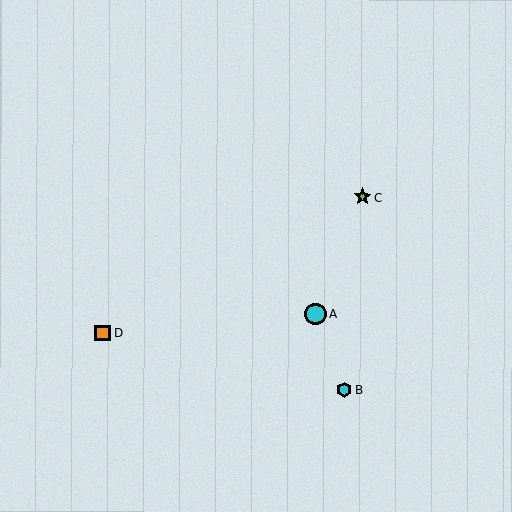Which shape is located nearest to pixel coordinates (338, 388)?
The cyan hexagon (labeled B) at (345, 390) is nearest to that location.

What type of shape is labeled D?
Shape D is an orange square.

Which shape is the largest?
The cyan circle (labeled A) is the largest.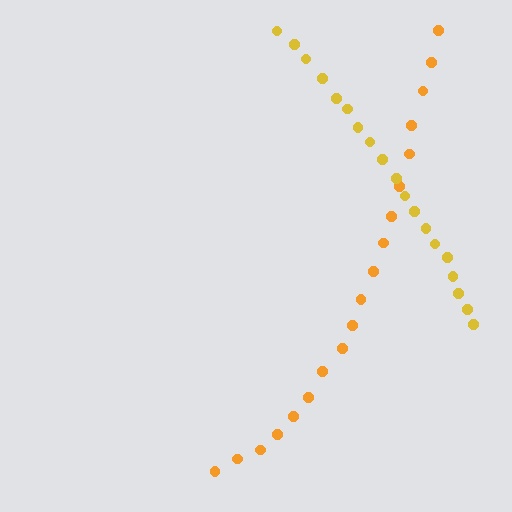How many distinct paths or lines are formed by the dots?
There are 2 distinct paths.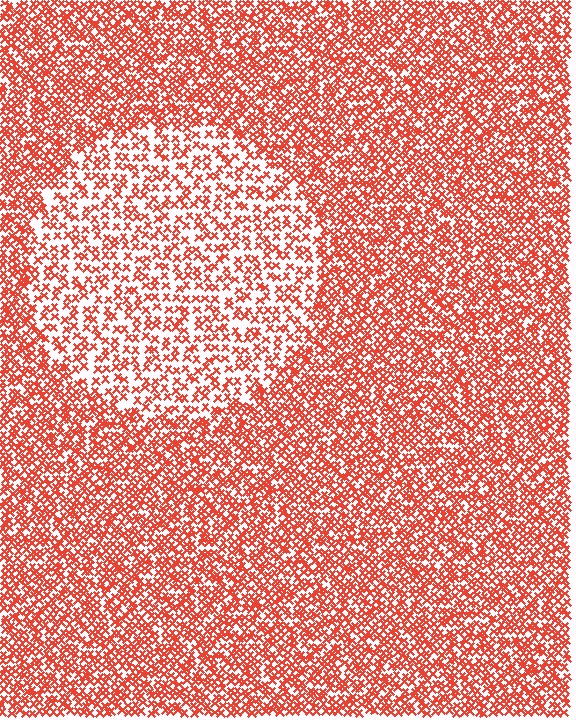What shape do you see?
I see a circle.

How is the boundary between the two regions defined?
The boundary is defined by a change in element density (approximately 1.9x ratio). All elements are the same color, size, and shape.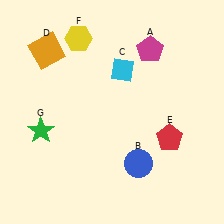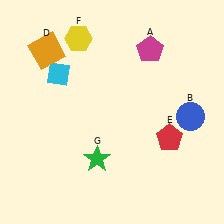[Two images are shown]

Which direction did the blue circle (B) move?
The blue circle (B) moved right.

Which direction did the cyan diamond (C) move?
The cyan diamond (C) moved left.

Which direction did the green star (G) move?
The green star (G) moved right.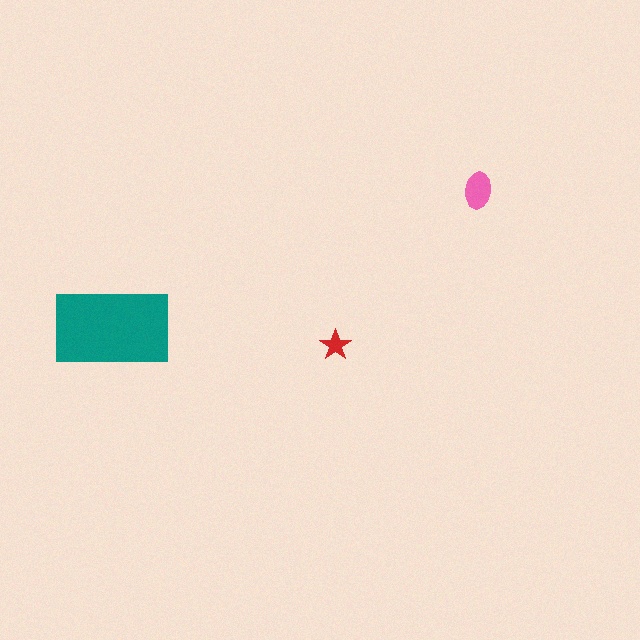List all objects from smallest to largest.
The red star, the pink ellipse, the teal rectangle.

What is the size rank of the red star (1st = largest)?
3rd.